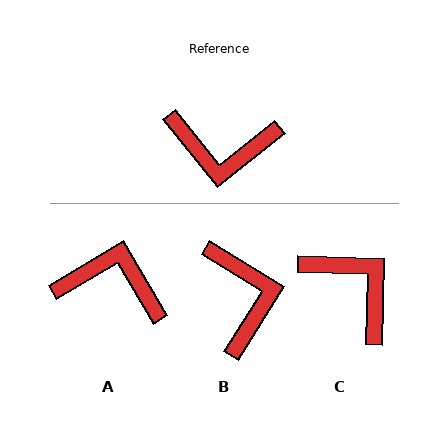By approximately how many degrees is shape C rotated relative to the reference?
Approximately 140 degrees counter-clockwise.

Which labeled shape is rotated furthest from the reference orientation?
A, about 172 degrees away.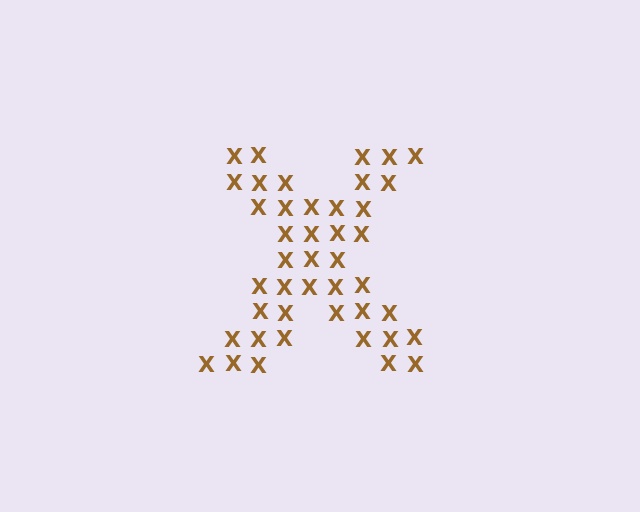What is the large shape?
The large shape is the letter X.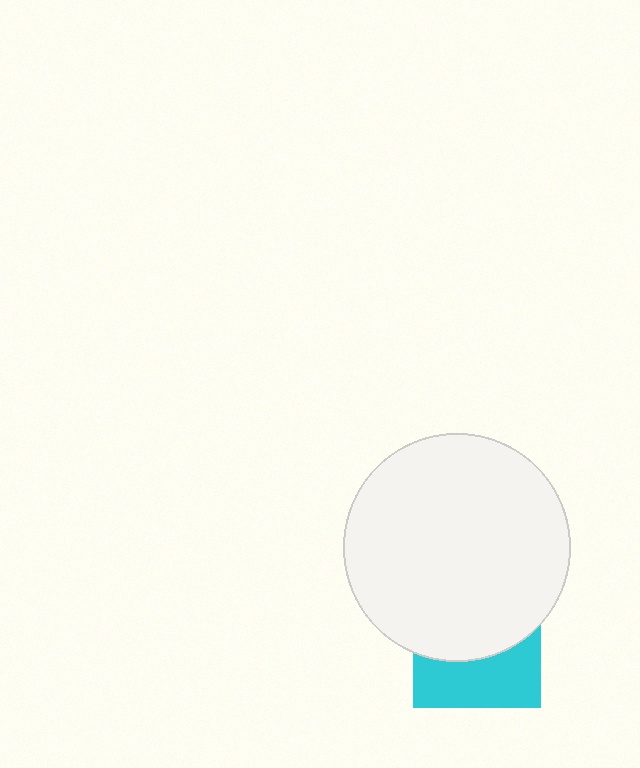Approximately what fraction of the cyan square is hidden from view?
Roughly 58% of the cyan square is hidden behind the white circle.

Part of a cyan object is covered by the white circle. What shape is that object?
It is a square.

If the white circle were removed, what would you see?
You would see the complete cyan square.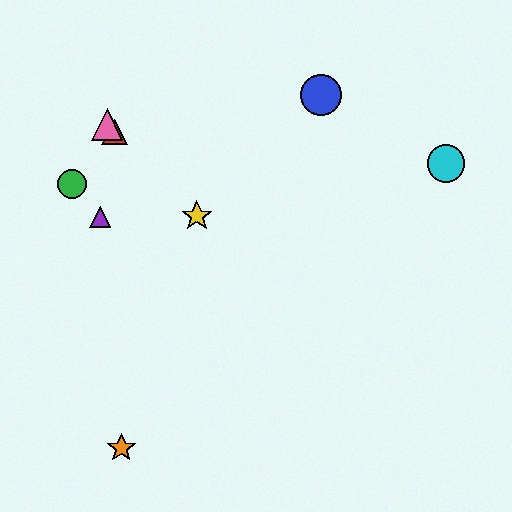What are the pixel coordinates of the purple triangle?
The purple triangle is at (100, 217).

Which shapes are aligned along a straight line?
The red triangle, the yellow star, the pink triangle are aligned along a straight line.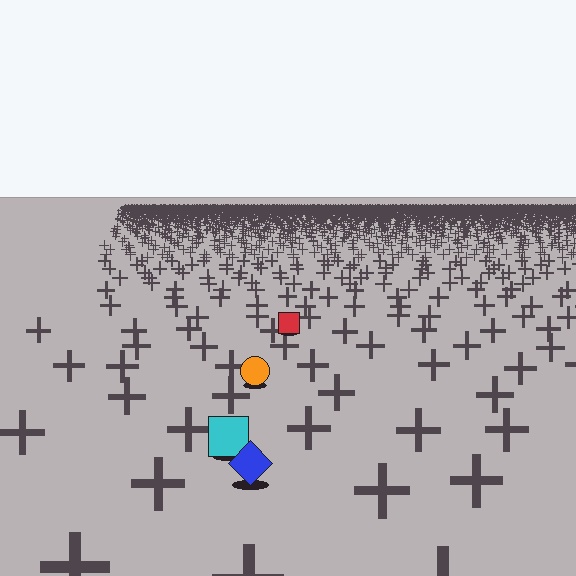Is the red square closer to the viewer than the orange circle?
No. The orange circle is closer — you can tell from the texture gradient: the ground texture is coarser near it.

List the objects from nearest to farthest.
From nearest to farthest: the blue diamond, the cyan square, the orange circle, the red square.